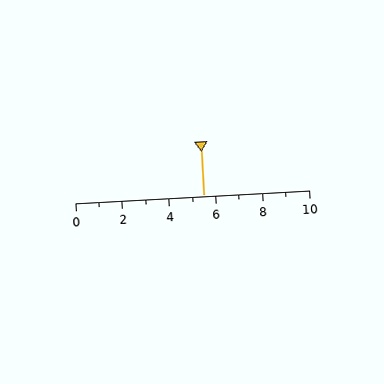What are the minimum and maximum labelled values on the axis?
The axis runs from 0 to 10.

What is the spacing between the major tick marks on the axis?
The major ticks are spaced 2 apart.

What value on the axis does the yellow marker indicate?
The marker indicates approximately 5.5.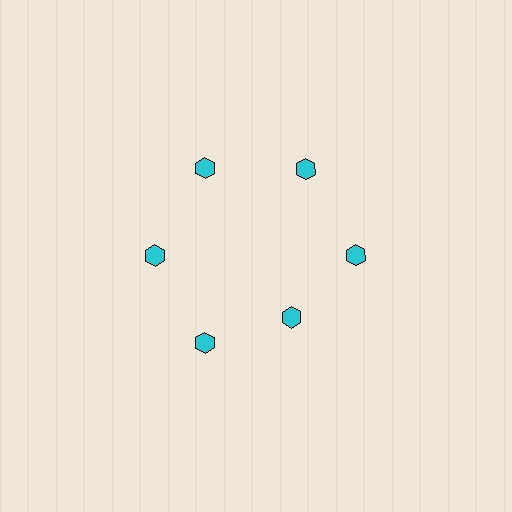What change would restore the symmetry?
The symmetry would be restored by moving it outward, back onto the ring so that all 6 hexagons sit at equal angles and equal distance from the center.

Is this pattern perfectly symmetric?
No. The 6 cyan hexagons are arranged in a ring, but one element near the 5 o'clock position is pulled inward toward the center, breaking the 6-fold rotational symmetry.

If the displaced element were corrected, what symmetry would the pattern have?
It would have 6-fold rotational symmetry — the pattern would map onto itself every 60 degrees.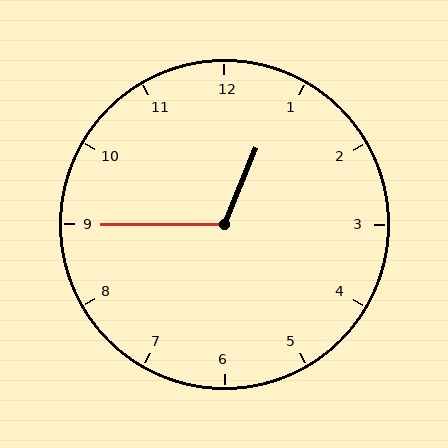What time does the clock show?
12:45.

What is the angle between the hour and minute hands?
Approximately 112 degrees.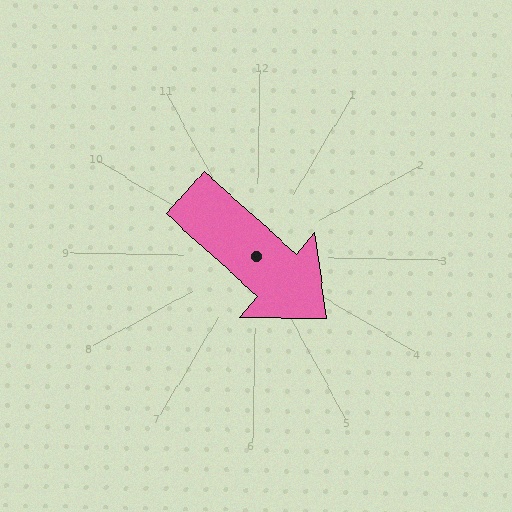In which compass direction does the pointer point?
Southeast.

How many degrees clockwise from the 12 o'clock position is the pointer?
Approximately 131 degrees.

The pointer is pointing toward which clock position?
Roughly 4 o'clock.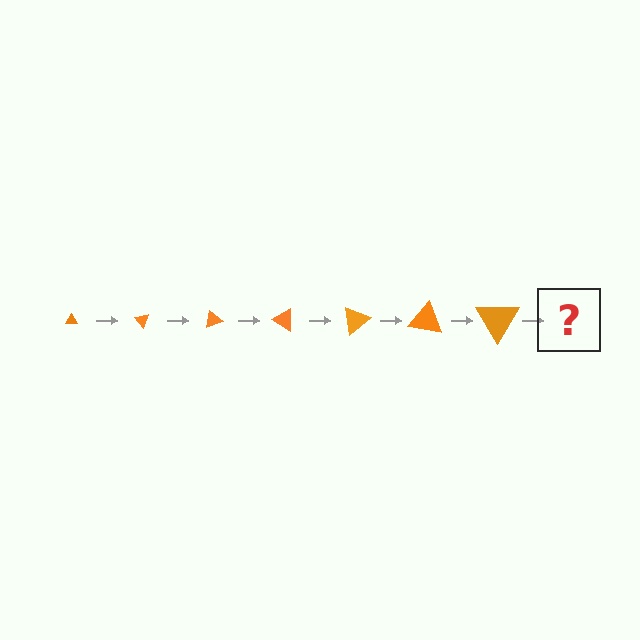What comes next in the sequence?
The next element should be a triangle, larger than the previous one and rotated 350 degrees from the start.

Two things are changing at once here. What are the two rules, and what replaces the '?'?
The two rules are that the triangle grows larger each step and it rotates 50 degrees each step. The '?' should be a triangle, larger than the previous one and rotated 350 degrees from the start.